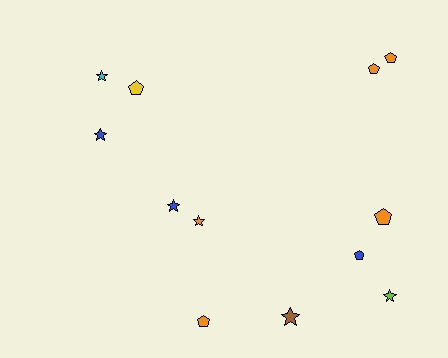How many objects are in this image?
There are 12 objects.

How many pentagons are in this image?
There are 6 pentagons.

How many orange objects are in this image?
There are 5 orange objects.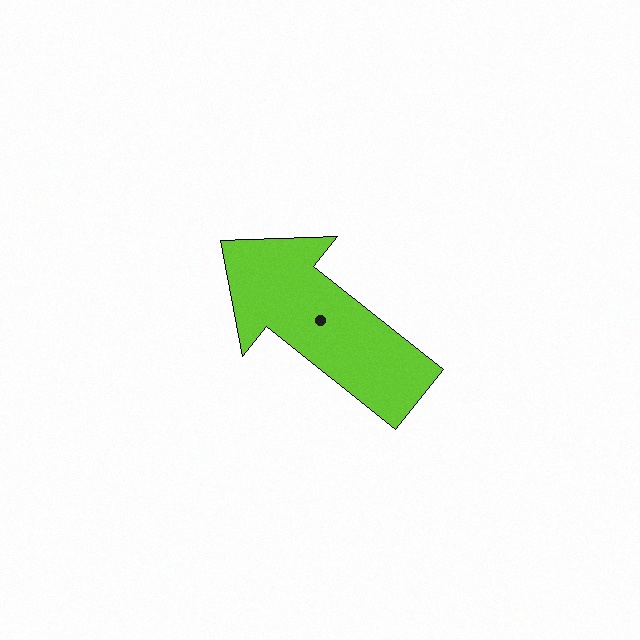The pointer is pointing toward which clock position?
Roughly 10 o'clock.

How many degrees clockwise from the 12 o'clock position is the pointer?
Approximately 309 degrees.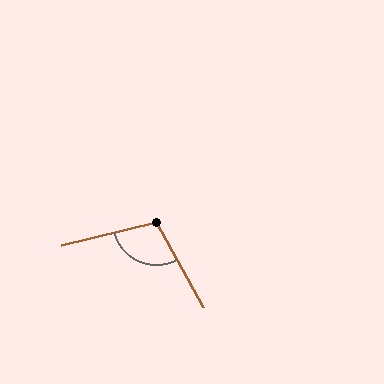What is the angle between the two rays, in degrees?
Approximately 105 degrees.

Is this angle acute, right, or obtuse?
It is obtuse.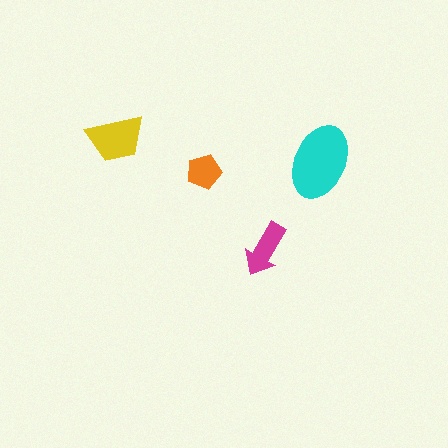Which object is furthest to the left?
The yellow trapezoid is leftmost.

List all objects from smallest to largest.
The orange pentagon, the magenta arrow, the yellow trapezoid, the cyan ellipse.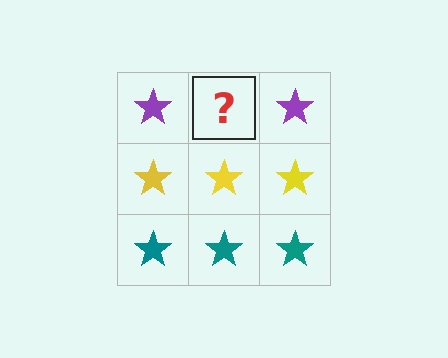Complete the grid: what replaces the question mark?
The question mark should be replaced with a purple star.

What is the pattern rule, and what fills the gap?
The rule is that each row has a consistent color. The gap should be filled with a purple star.